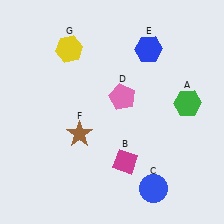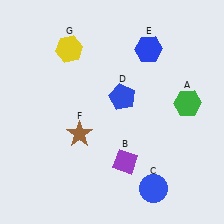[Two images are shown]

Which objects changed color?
B changed from magenta to purple. D changed from pink to blue.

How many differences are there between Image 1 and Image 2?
There are 2 differences between the two images.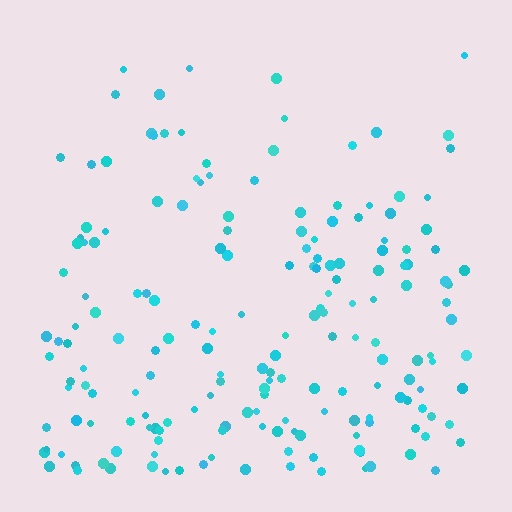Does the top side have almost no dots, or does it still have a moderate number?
Still a moderate number, just noticeably fewer than the bottom.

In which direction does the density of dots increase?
From top to bottom, with the bottom side densest.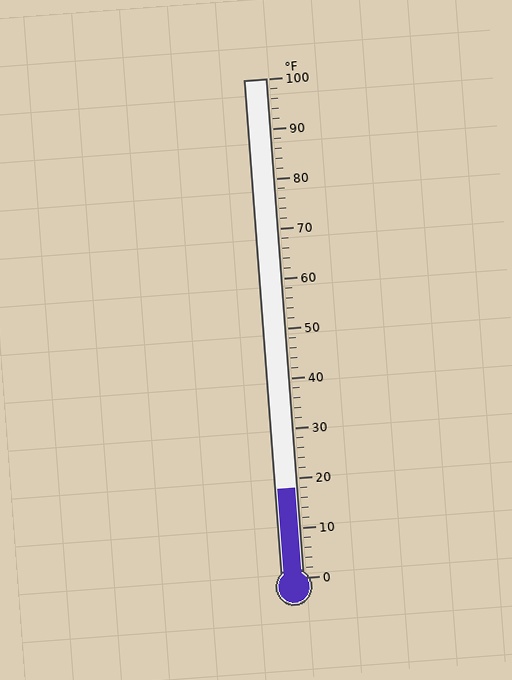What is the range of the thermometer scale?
The thermometer scale ranges from 0°F to 100°F.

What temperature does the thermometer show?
The thermometer shows approximately 18°F.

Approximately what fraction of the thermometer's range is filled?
The thermometer is filled to approximately 20% of its range.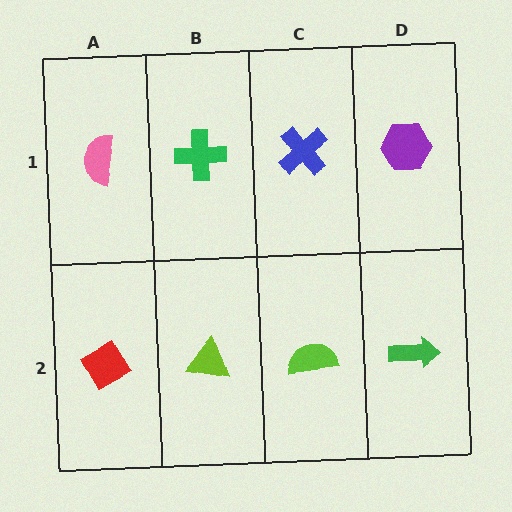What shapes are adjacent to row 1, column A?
A red diamond (row 2, column A), a green cross (row 1, column B).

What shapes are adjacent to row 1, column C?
A lime semicircle (row 2, column C), a green cross (row 1, column B), a purple hexagon (row 1, column D).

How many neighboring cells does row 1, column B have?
3.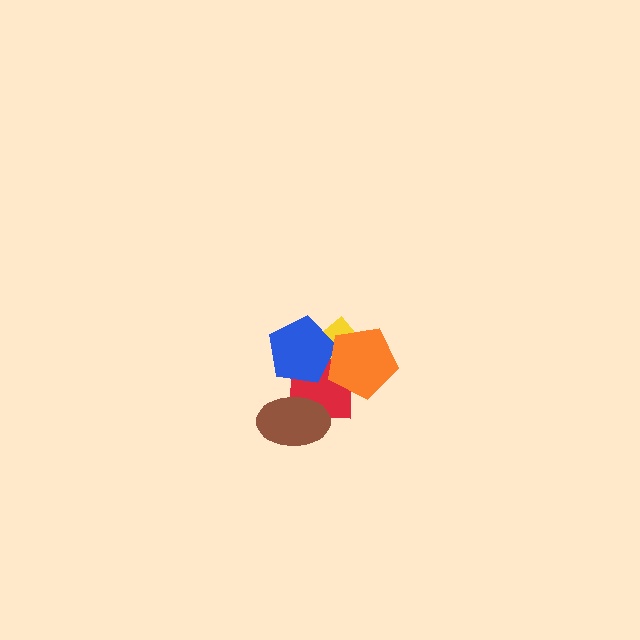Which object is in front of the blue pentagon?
The orange pentagon is in front of the blue pentagon.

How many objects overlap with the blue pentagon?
3 objects overlap with the blue pentagon.